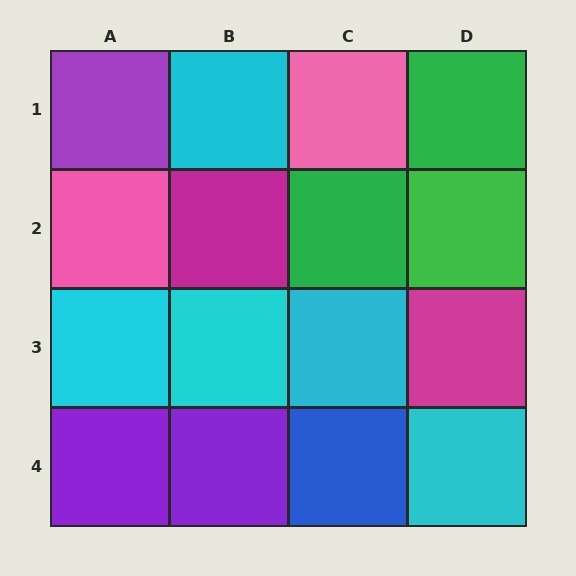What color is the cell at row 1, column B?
Cyan.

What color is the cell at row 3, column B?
Cyan.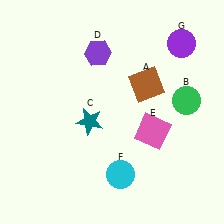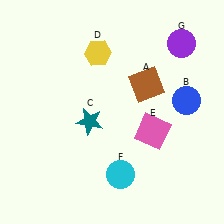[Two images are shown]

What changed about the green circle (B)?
In Image 1, B is green. In Image 2, it changed to blue.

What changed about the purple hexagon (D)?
In Image 1, D is purple. In Image 2, it changed to yellow.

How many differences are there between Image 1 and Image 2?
There are 2 differences between the two images.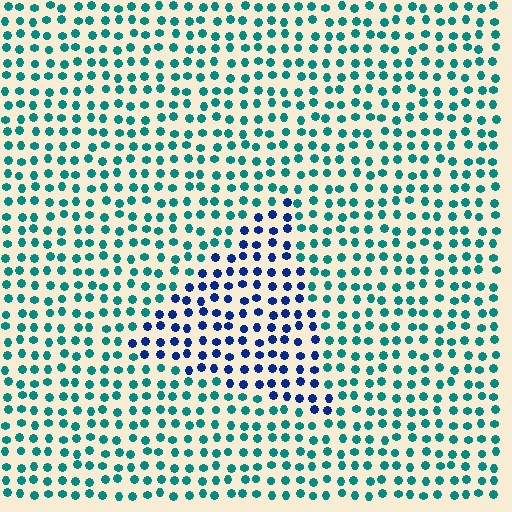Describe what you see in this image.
The image is filled with small teal elements in a uniform arrangement. A triangle-shaped region is visible where the elements are tinted to a slightly different hue, forming a subtle color boundary.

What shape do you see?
I see a triangle.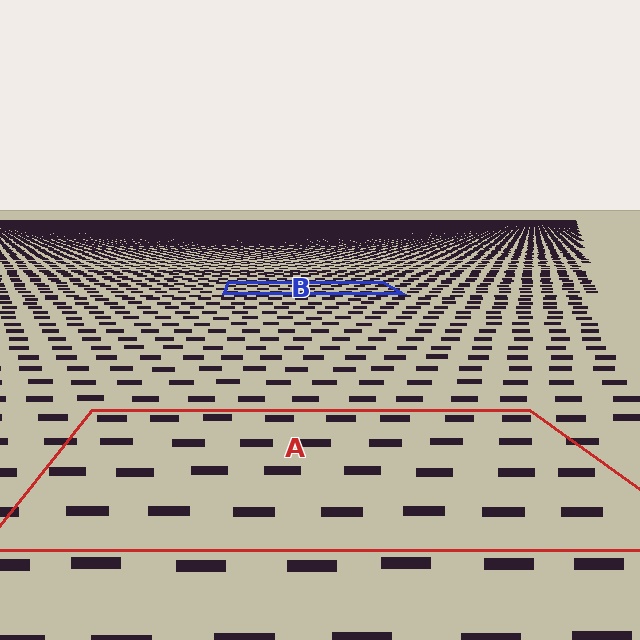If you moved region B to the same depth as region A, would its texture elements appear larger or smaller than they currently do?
They would appear larger. At a closer depth, the same texture elements are projected at a bigger on-screen size.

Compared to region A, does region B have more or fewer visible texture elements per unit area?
Region B has more texture elements per unit area — they are packed more densely because it is farther away.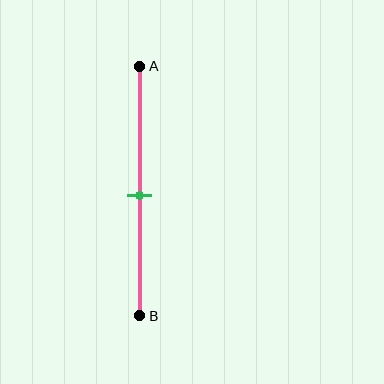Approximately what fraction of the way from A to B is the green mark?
The green mark is approximately 50% of the way from A to B.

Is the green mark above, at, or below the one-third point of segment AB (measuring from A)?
The green mark is below the one-third point of segment AB.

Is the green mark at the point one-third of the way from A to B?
No, the mark is at about 50% from A, not at the 33% one-third point.